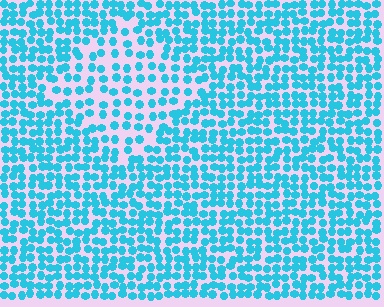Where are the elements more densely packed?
The elements are more densely packed outside the diamond boundary.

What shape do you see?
I see a diamond.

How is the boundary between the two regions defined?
The boundary is defined by a change in element density (approximately 1.8x ratio). All elements are the same color, size, and shape.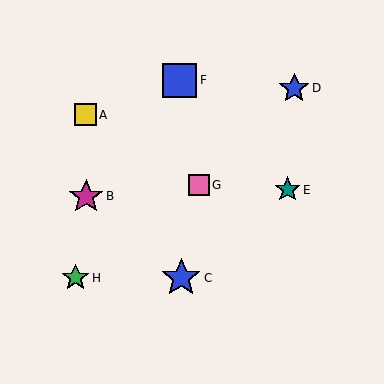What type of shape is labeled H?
Shape H is a green star.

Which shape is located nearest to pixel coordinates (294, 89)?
The blue star (labeled D) at (294, 88) is nearest to that location.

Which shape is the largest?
The blue star (labeled C) is the largest.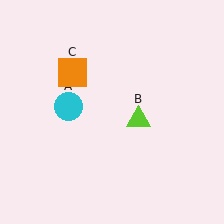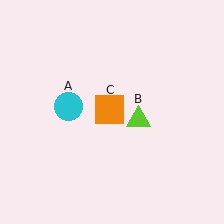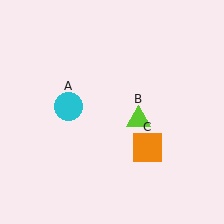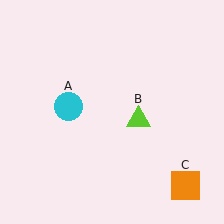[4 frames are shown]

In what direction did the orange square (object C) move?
The orange square (object C) moved down and to the right.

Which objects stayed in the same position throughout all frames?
Cyan circle (object A) and lime triangle (object B) remained stationary.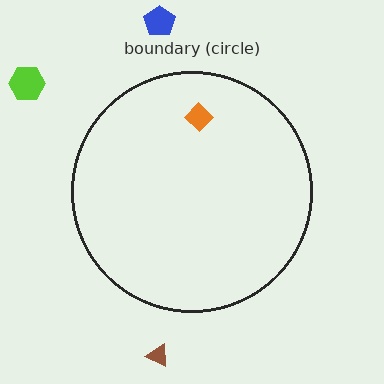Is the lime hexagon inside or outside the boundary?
Outside.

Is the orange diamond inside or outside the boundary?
Inside.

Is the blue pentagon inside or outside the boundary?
Outside.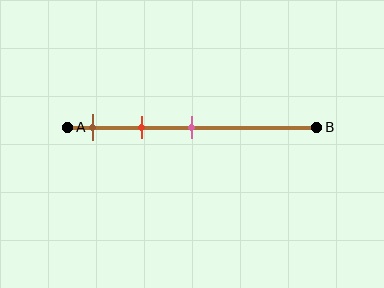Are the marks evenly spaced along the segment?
Yes, the marks are approximately evenly spaced.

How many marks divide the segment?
There are 3 marks dividing the segment.